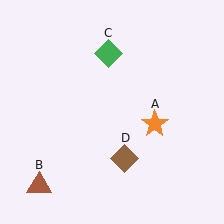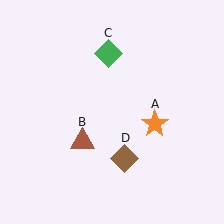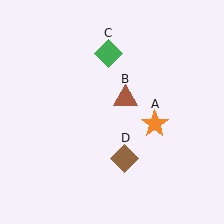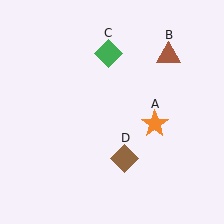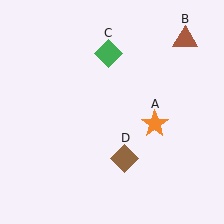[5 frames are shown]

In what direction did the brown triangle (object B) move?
The brown triangle (object B) moved up and to the right.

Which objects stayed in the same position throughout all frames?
Orange star (object A) and green diamond (object C) and brown diamond (object D) remained stationary.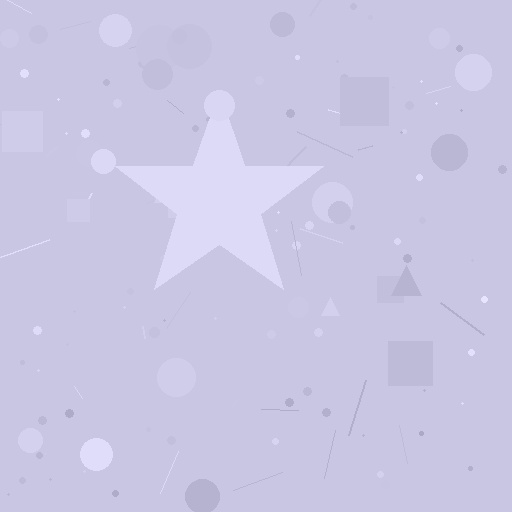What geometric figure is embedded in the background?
A star is embedded in the background.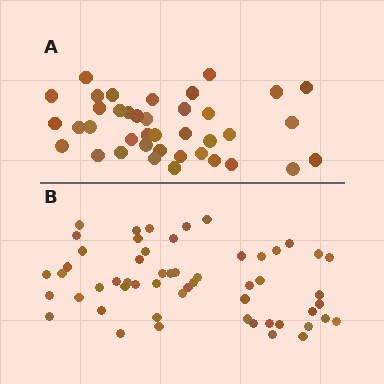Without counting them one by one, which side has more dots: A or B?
Region B (the bottom region) has more dots.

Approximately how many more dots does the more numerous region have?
Region B has approximately 15 more dots than region A.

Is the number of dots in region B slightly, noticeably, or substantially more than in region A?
Region B has noticeably more, but not dramatically so. The ratio is roughly 1.4 to 1.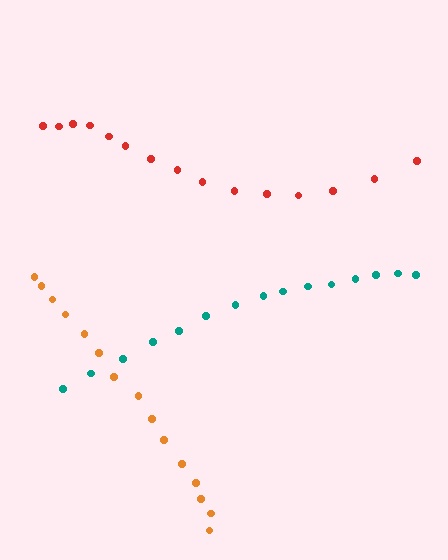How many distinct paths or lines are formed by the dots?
There are 3 distinct paths.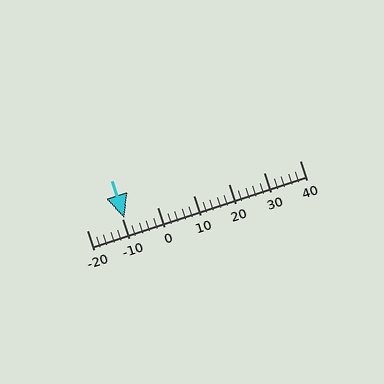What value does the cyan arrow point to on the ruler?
The cyan arrow points to approximately -10.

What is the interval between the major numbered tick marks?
The major tick marks are spaced 10 units apart.